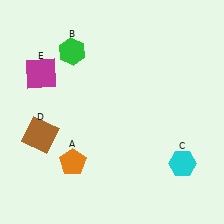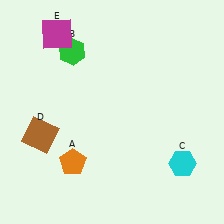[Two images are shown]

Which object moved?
The magenta square (E) moved up.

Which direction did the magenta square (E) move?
The magenta square (E) moved up.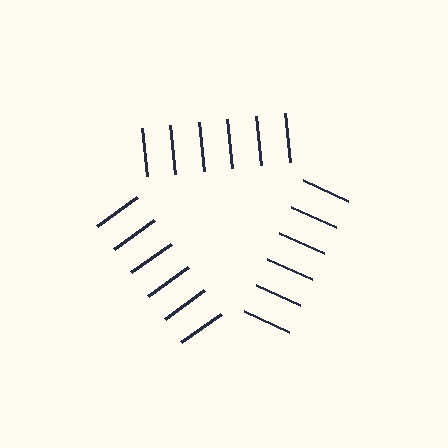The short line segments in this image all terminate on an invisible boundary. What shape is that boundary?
An illusory triangle — the line segments terminate on its edges but no continuous stroke is drawn.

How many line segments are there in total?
18 — 6 along each of the 3 edges.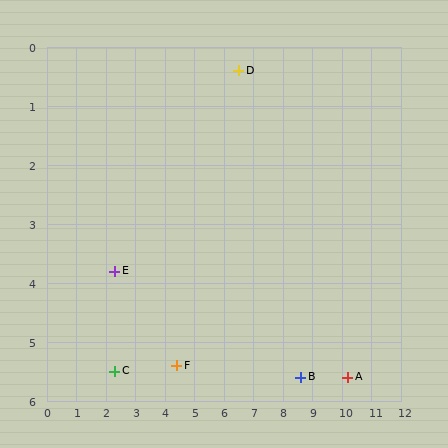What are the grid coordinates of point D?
Point D is at approximately (6.5, 0.4).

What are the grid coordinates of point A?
Point A is at approximately (10.2, 5.6).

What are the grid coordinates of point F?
Point F is at approximately (4.4, 5.4).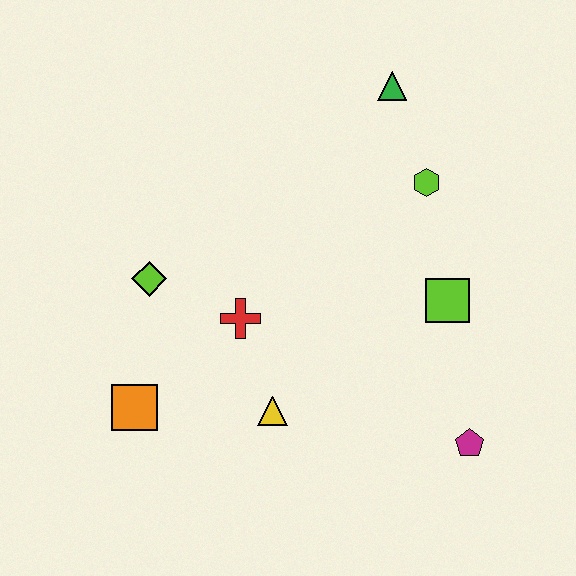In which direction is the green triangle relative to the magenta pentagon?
The green triangle is above the magenta pentagon.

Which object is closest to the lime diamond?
The red cross is closest to the lime diamond.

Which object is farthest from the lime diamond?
The magenta pentagon is farthest from the lime diamond.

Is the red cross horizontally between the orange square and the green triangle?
Yes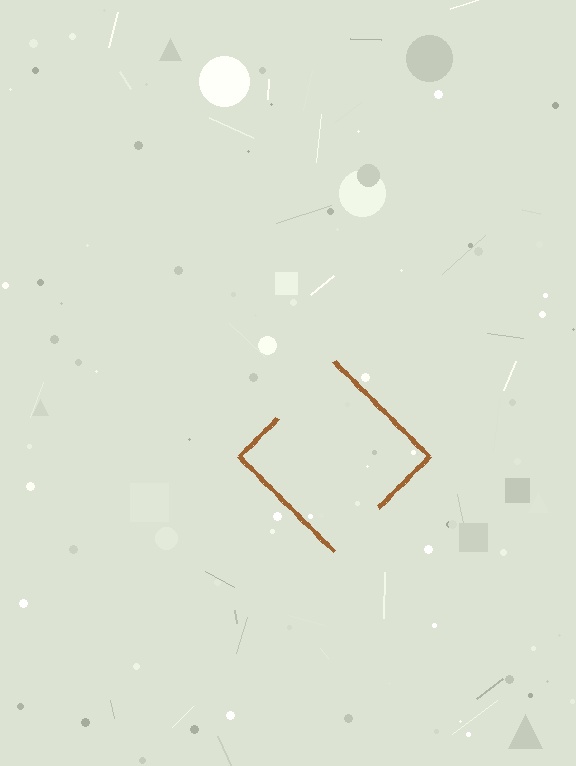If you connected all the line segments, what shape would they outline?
They would outline a diamond.